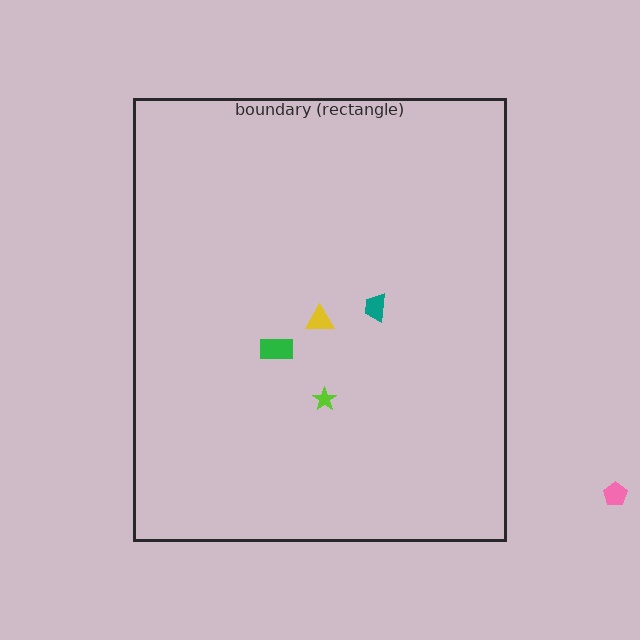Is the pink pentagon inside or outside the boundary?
Outside.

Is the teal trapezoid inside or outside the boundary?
Inside.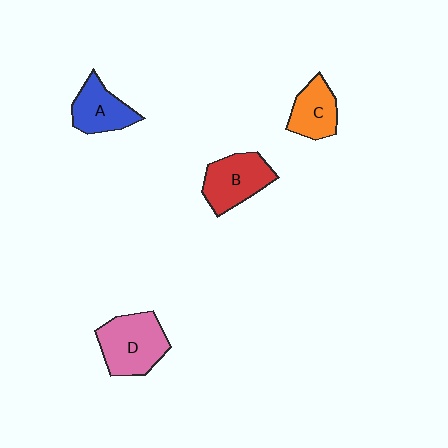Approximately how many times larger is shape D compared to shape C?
Approximately 1.5 times.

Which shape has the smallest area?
Shape C (orange).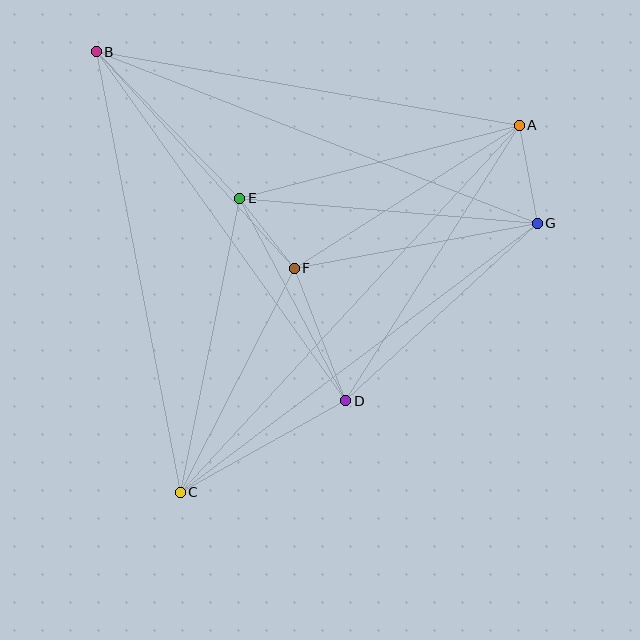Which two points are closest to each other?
Points E and F are closest to each other.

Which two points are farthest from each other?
Points A and C are farthest from each other.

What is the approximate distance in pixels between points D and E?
The distance between D and E is approximately 229 pixels.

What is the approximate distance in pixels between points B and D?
The distance between B and D is approximately 429 pixels.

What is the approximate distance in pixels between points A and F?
The distance between A and F is approximately 266 pixels.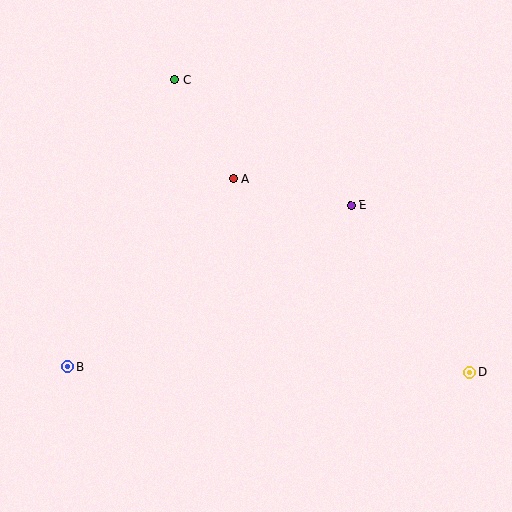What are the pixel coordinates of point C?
Point C is at (175, 79).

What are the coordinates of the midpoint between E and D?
The midpoint between E and D is at (410, 289).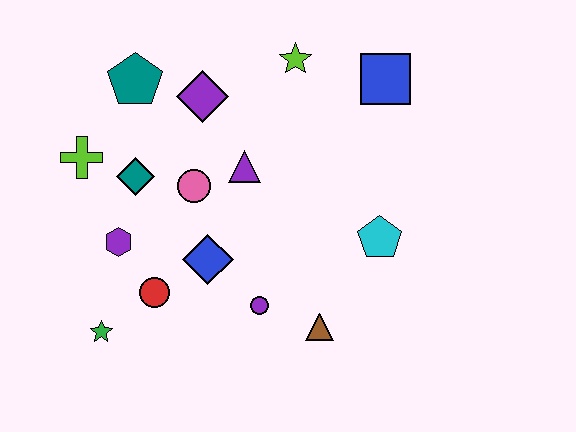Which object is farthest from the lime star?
The green star is farthest from the lime star.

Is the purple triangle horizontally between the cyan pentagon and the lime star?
No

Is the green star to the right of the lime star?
No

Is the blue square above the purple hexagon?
Yes